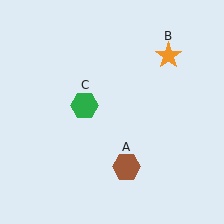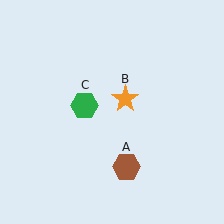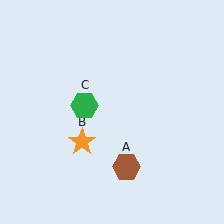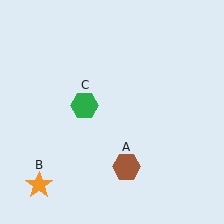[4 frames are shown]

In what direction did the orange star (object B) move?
The orange star (object B) moved down and to the left.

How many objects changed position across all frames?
1 object changed position: orange star (object B).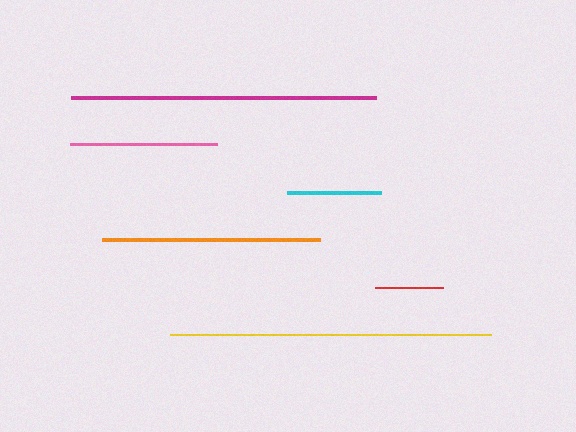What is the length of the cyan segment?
The cyan segment is approximately 94 pixels long.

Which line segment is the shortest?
The red line is the shortest at approximately 68 pixels.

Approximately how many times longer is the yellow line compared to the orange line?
The yellow line is approximately 1.5 times the length of the orange line.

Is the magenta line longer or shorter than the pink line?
The magenta line is longer than the pink line.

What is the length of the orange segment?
The orange segment is approximately 218 pixels long.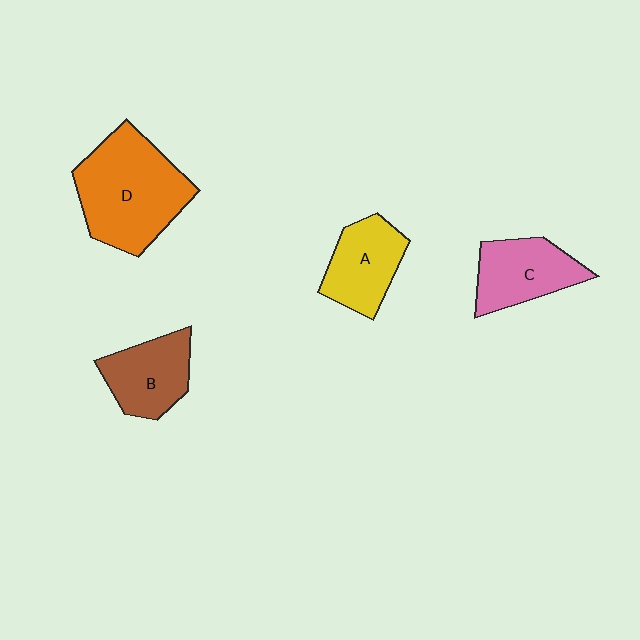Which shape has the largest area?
Shape D (orange).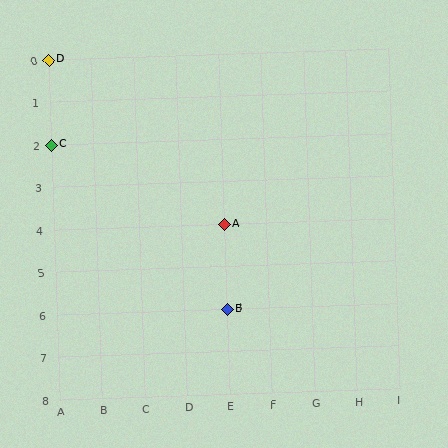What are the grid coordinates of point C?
Point C is at grid coordinates (A, 2).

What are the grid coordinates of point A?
Point A is at grid coordinates (E, 4).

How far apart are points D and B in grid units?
Points D and B are 4 columns and 6 rows apart (about 7.2 grid units diagonally).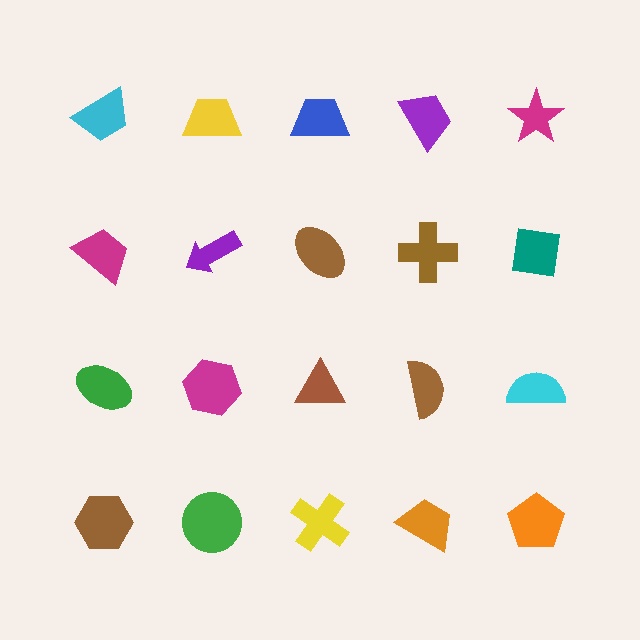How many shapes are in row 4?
5 shapes.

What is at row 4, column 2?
A green circle.